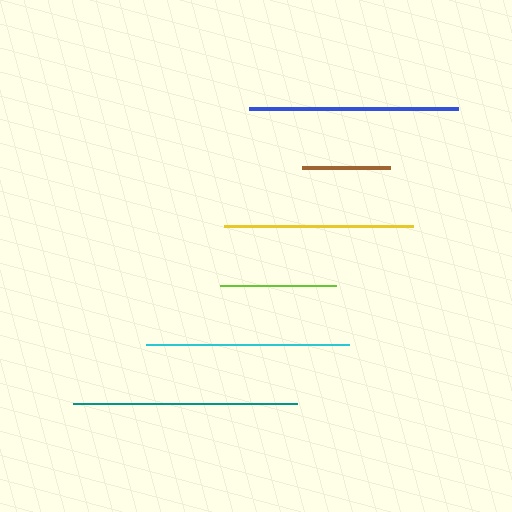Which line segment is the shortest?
The brown line is the shortest at approximately 89 pixels.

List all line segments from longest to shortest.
From longest to shortest: teal, blue, cyan, yellow, lime, brown.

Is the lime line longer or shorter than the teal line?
The teal line is longer than the lime line.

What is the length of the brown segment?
The brown segment is approximately 89 pixels long.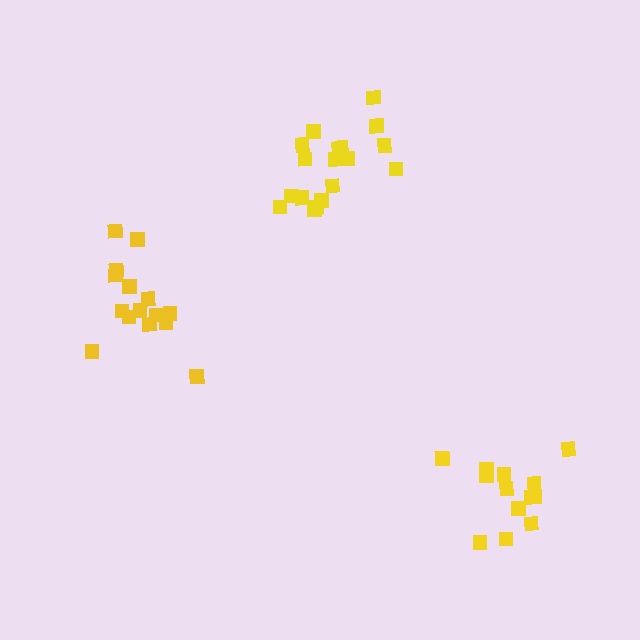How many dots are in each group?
Group 1: 13 dots, Group 2: 15 dots, Group 3: 18 dots (46 total).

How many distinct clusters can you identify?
There are 3 distinct clusters.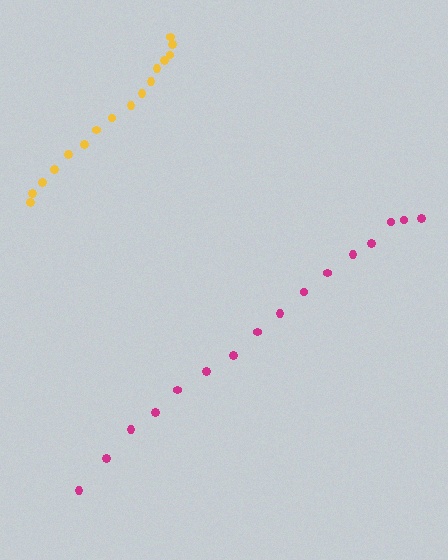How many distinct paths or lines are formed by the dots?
There are 2 distinct paths.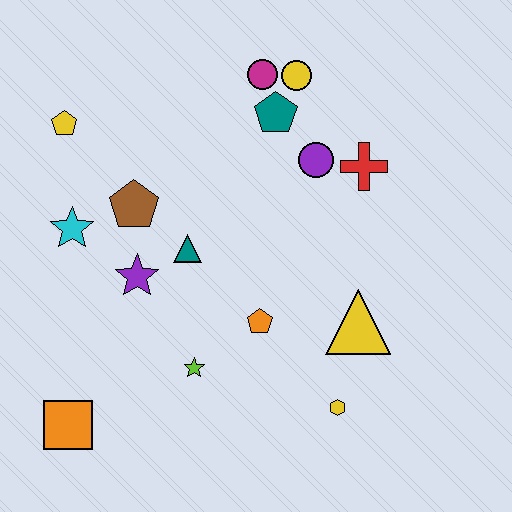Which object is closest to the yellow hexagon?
The yellow triangle is closest to the yellow hexagon.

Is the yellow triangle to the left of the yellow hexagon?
No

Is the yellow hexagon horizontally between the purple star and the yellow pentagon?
No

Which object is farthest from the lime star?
The yellow circle is farthest from the lime star.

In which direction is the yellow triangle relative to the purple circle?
The yellow triangle is below the purple circle.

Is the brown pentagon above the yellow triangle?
Yes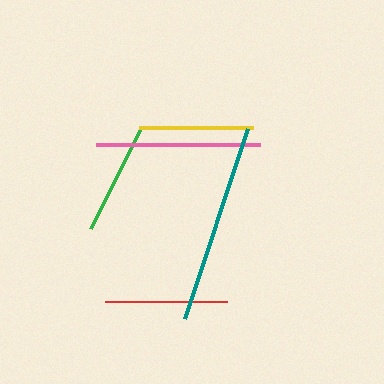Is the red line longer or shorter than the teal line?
The teal line is longer than the red line.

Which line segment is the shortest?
The green line is the shortest at approximately 114 pixels.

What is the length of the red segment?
The red segment is approximately 122 pixels long.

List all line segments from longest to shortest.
From longest to shortest: teal, pink, red, yellow, green.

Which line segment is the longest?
The teal line is the longest at approximately 201 pixels.